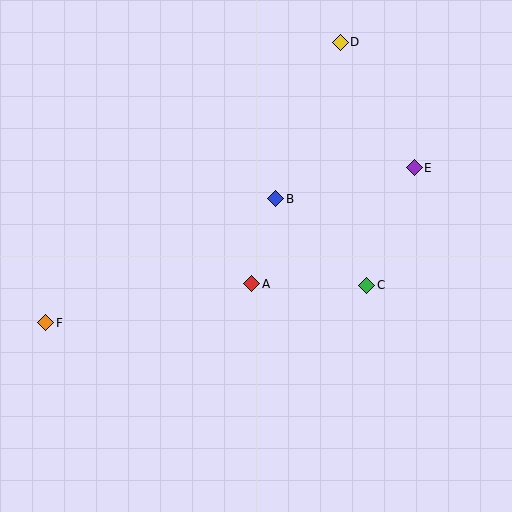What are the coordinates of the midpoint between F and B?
The midpoint between F and B is at (161, 261).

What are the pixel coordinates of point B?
Point B is at (276, 199).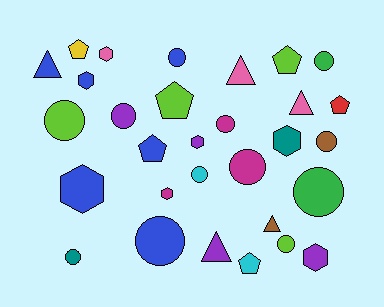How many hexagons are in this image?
There are 7 hexagons.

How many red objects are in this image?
There is 1 red object.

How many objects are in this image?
There are 30 objects.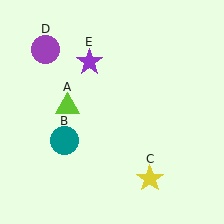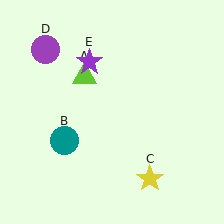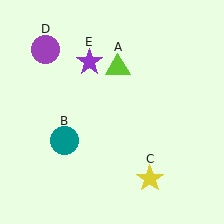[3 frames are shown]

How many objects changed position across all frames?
1 object changed position: lime triangle (object A).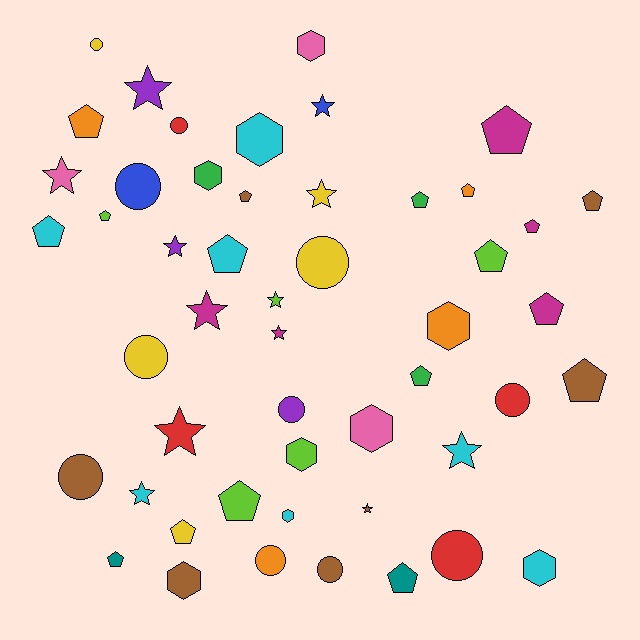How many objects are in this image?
There are 50 objects.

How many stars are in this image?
There are 12 stars.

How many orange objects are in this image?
There are 4 orange objects.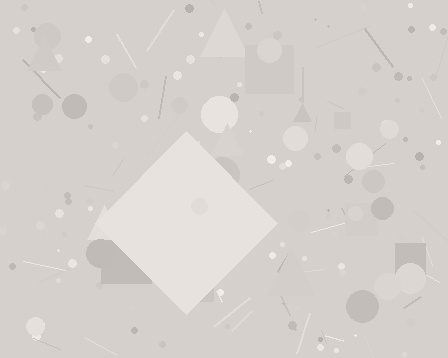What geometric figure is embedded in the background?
A diamond is embedded in the background.